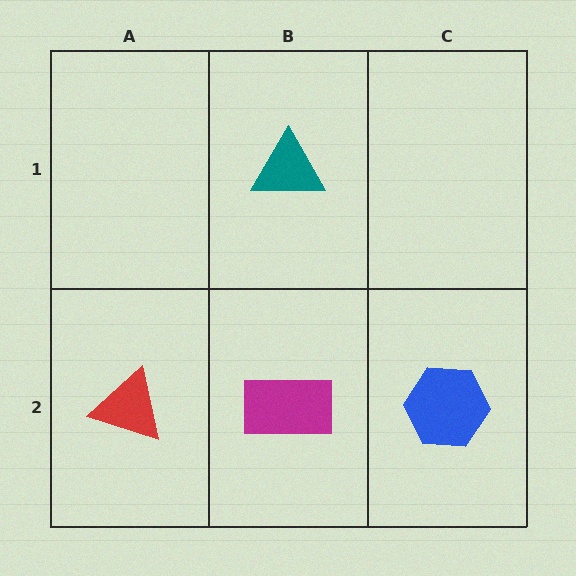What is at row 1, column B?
A teal triangle.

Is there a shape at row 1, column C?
No, that cell is empty.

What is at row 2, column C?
A blue hexagon.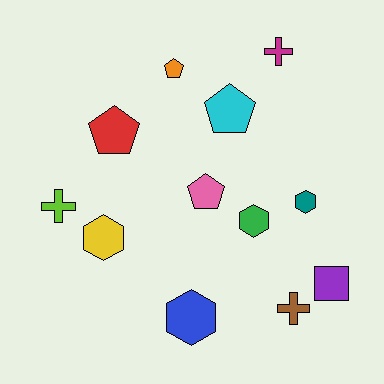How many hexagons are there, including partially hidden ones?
There are 4 hexagons.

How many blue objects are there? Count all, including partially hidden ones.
There is 1 blue object.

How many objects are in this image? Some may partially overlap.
There are 12 objects.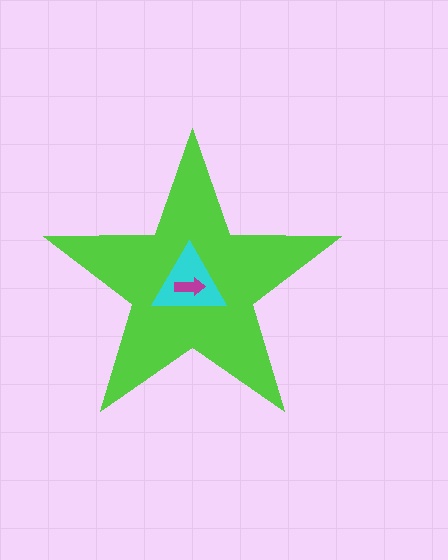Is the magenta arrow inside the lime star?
Yes.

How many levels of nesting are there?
3.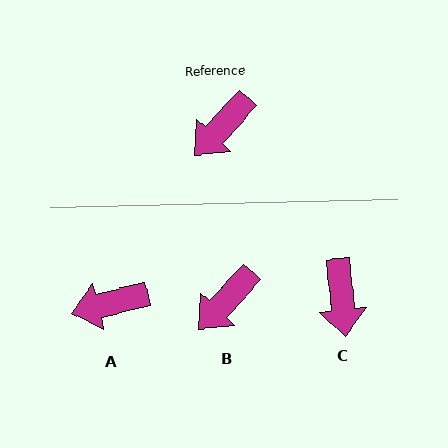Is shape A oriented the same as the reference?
No, it is off by about 33 degrees.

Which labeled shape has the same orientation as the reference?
B.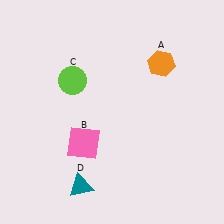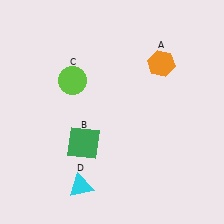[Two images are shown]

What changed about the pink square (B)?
In Image 1, B is pink. In Image 2, it changed to green.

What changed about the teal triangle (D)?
In Image 1, D is teal. In Image 2, it changed to cyan.